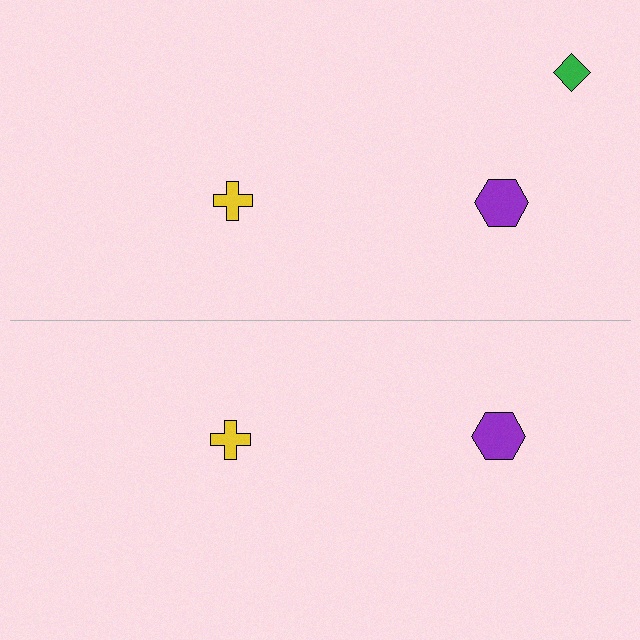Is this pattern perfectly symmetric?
No, the pattern is not perfectly symmetric. A green diamond is missing from the bottom side.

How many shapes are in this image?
There are 5 shapes in this image.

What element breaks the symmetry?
A green diamond is missing from the bottom side.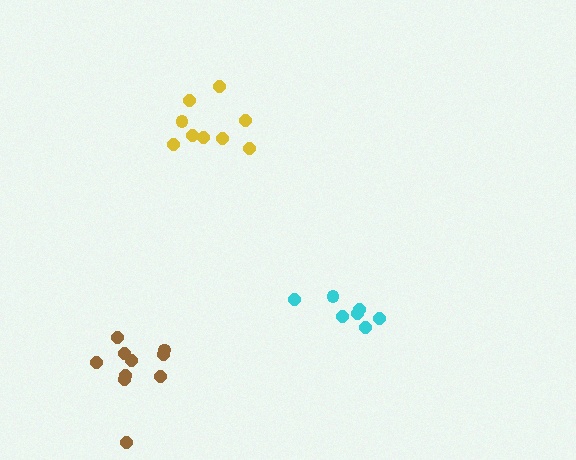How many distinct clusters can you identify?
There are 3 distinct clusters.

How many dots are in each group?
Group 1: 10 dots, Group 2: 7 dots, Group 3: 9 dots (26 total).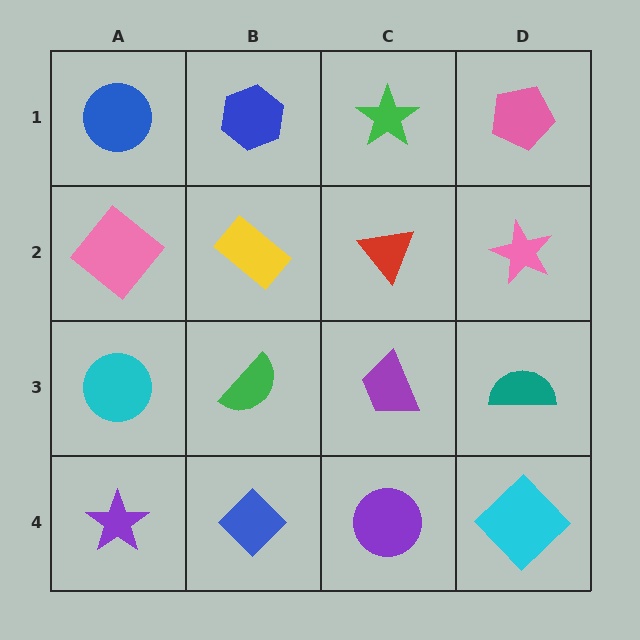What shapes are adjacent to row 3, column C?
A red triangle (row 2, column C), a purple circle (row 4, column C), a green semicircle (row 3, column B), a teal semicircle (row 3, column D).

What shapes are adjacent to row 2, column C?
A green star (row 1, column C), a purple trapezoid (row 3, column C), a yellow rectangle (row 2, column B), a pink star (row 2, column D).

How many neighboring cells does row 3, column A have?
3.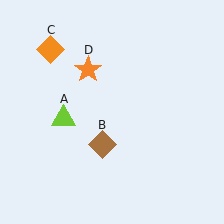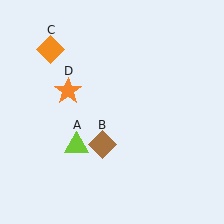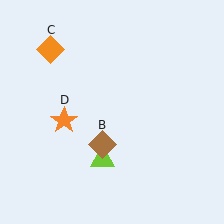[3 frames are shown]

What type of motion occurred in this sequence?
The lime triangle (object A), orange star (object D) rotated counterclockwise around the center of the scene.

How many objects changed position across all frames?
2 objects changed position: lime triangle (object A), orange star (object D).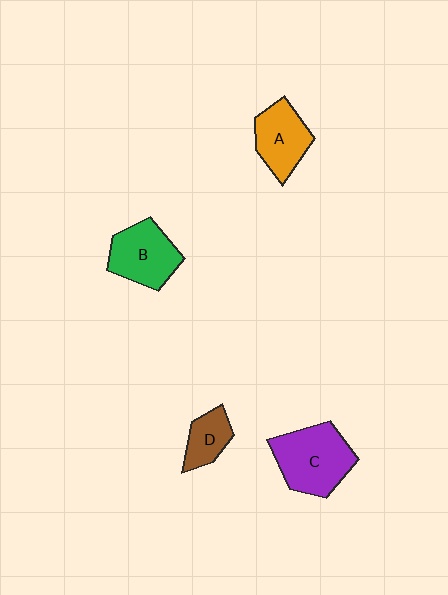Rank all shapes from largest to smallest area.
From largest to smallest: C (purple), B (green), A (orange), D (brown).